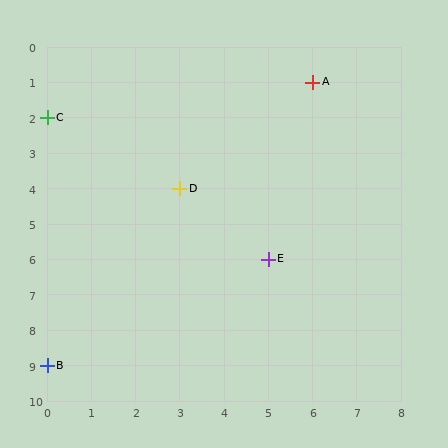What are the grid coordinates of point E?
Point E is at grid coordinates (5, 6).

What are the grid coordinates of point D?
Point D is at grid coordinates (3, 4).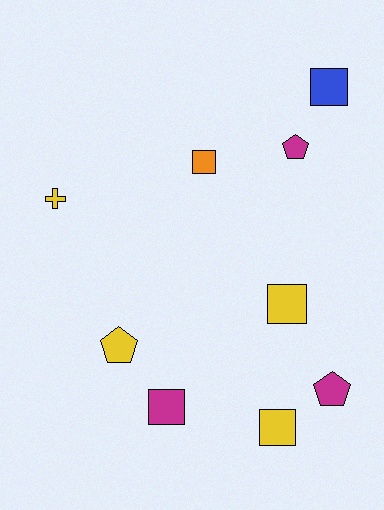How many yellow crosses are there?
There is 1 yellow cross.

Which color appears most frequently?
Yellow, with 4 objects.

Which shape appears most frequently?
Square, with 5 objects.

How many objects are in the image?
There are 9 objects.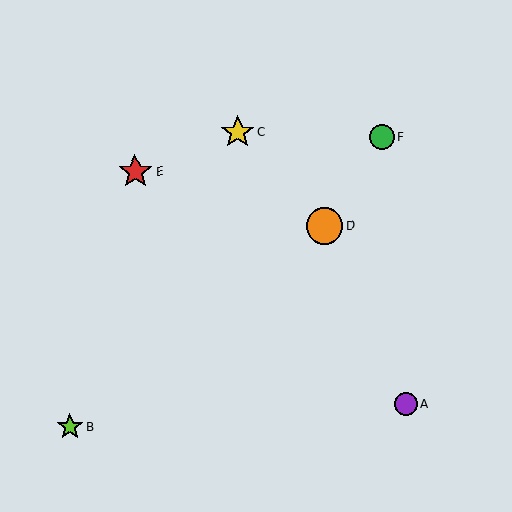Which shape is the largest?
The orange circle (labeled D) is the largest.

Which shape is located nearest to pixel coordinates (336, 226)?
The orange circle (labeled D) at (324, 226) is nearest to that location.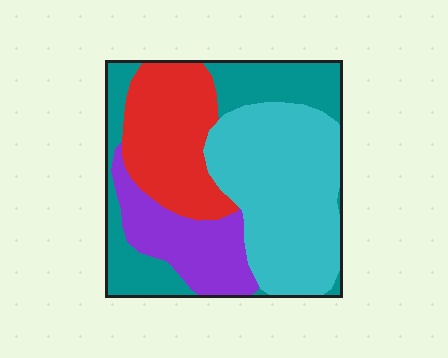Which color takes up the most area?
Cyan, at roughly 35%.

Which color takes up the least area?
Purple, at roughly 15%.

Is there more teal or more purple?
Teal.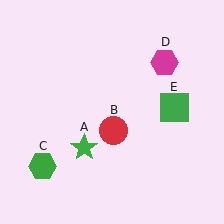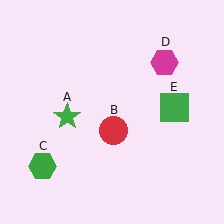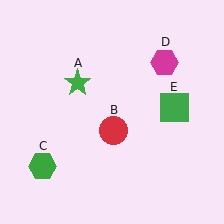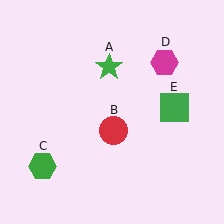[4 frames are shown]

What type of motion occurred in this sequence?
The green star (object A) rotated clockwise around the center of the scene.